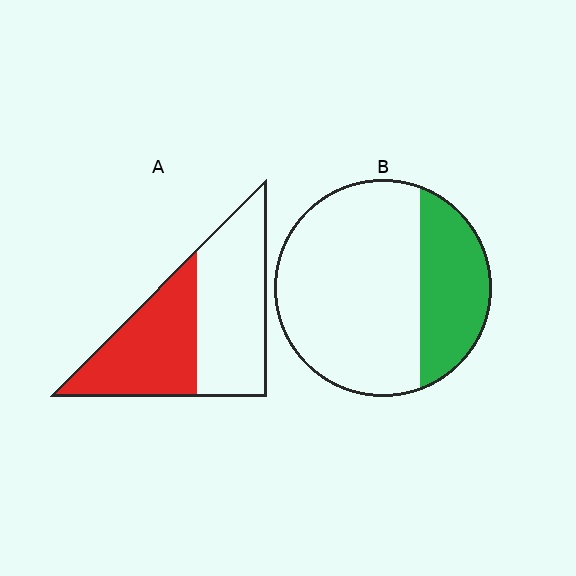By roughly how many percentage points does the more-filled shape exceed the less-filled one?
By roughly 15 percentage points (A over B).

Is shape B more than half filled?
No.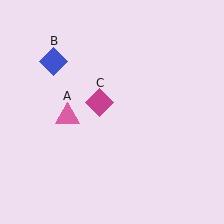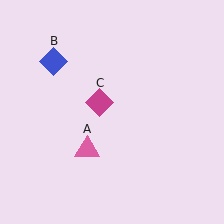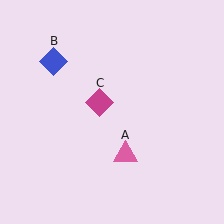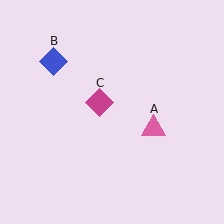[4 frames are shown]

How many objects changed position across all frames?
1 object changed position: pink triangle (object A).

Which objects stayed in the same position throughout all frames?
Blue diamond (object B) and magenta diamond (object C) remained stationary.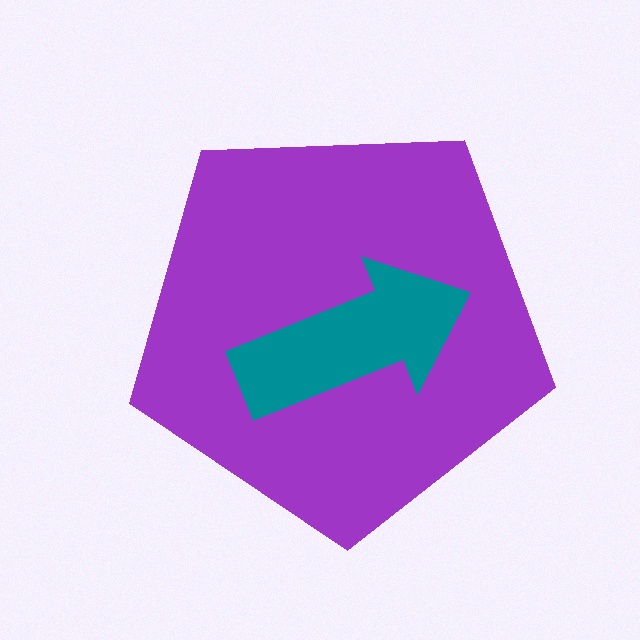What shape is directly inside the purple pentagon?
The teal arrow.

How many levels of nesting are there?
2.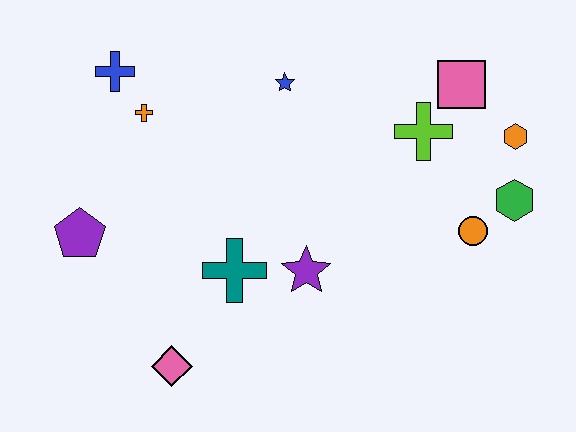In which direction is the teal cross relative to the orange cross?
The teal cross is below the orange cross.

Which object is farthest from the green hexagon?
The purple pentagon is farthest from the green hexagon.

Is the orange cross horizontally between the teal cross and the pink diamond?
No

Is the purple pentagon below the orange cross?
Yes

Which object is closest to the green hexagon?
The orange circle is closest to the green hexagon.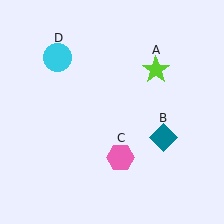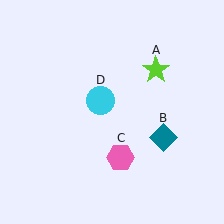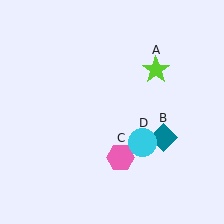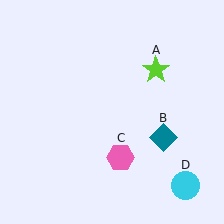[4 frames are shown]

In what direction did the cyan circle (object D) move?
The cyan circle (object D) moved down and to the right.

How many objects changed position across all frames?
1 object changed position: cyan circle (object D).